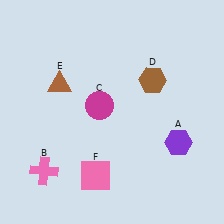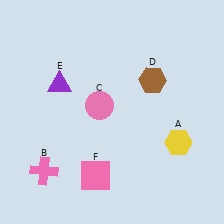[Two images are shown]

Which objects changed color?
A changed from purple to yellow. C changed from magenta to pink. E changed from brown to purple.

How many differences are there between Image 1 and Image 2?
There are 3 differences between the two images.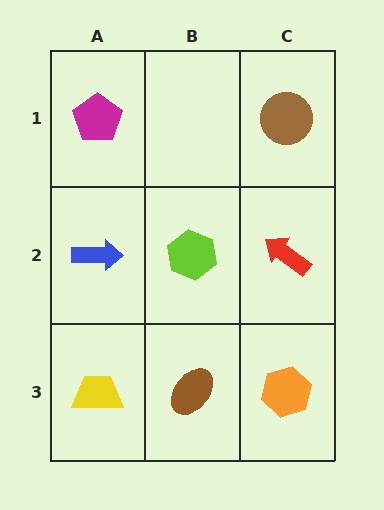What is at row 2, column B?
A lime hexagon.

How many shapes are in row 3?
3 shapes.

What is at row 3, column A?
A yellow trapezoid.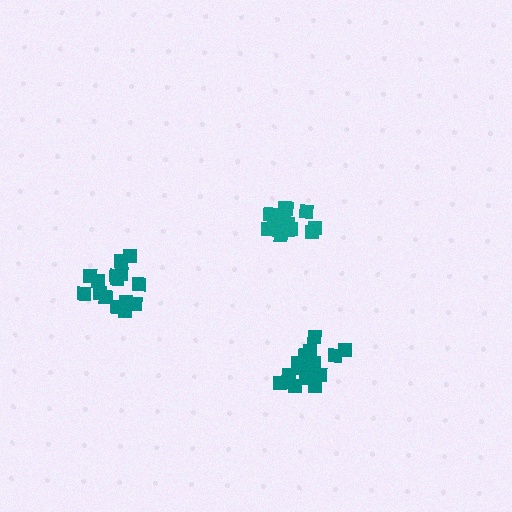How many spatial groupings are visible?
There are 3 spatial groupings.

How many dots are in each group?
Group 1: 15 dots, Group 2: 15 dots, Group 3: 19 dots (49 total).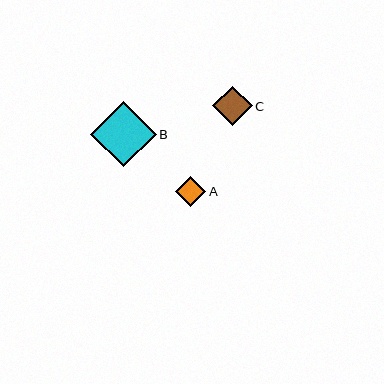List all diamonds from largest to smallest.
From largest to smallest: B, C, A.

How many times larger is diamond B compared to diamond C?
Diamond B is approximately 1.7 times the size of diamond C.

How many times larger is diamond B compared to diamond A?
Diamond B is approximately 2.2 times the size of diamond A.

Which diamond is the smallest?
Diamond A is the smallest with a size of approximately 30 pixels.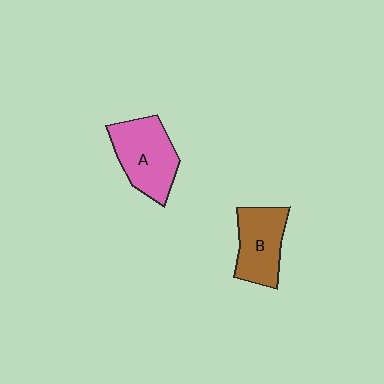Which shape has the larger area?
Shape A (pink).